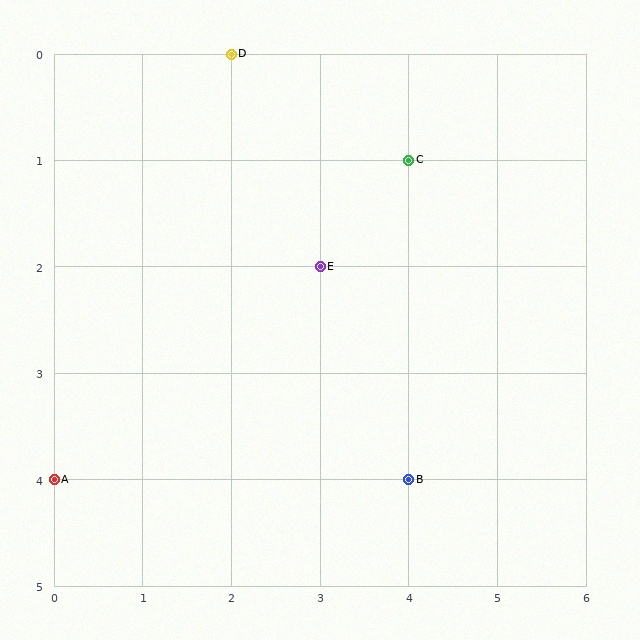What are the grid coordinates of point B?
Point B is at grid coordinates (4, 4).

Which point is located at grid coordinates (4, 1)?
Point C is at (4, 1).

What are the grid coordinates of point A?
Point A is at grid coordinates (0, 4).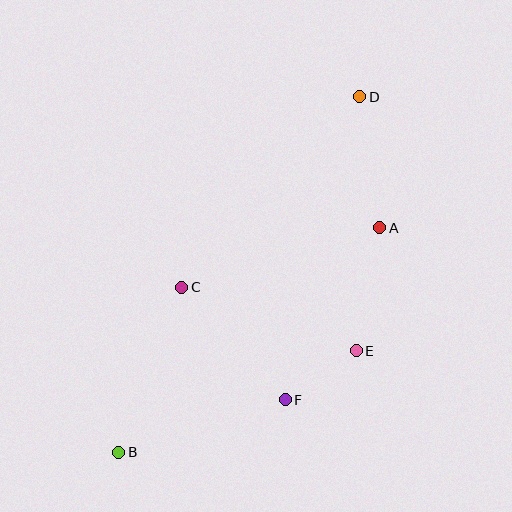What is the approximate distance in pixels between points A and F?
The distance between A and F is approximately 196 pixels.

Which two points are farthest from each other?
Points B and D are farthest from each other.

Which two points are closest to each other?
Points E and F are closest to each other.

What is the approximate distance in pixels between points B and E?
The distance between B and E is approximately 258 pixels.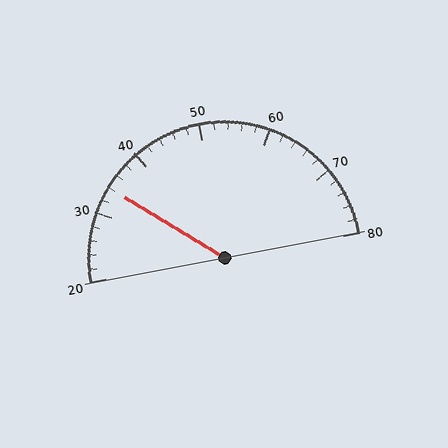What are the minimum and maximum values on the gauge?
The gauge ranges from 20 to 80.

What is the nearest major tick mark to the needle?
The nearest major tick mark is 30.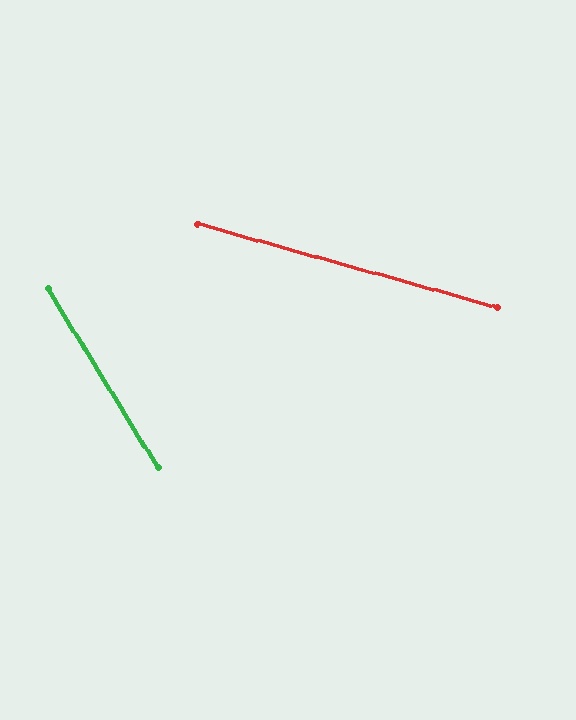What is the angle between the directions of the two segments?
Approximately 43 degrees.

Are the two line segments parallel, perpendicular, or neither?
Neither parallel nor perpendicular — they differ by about 43°.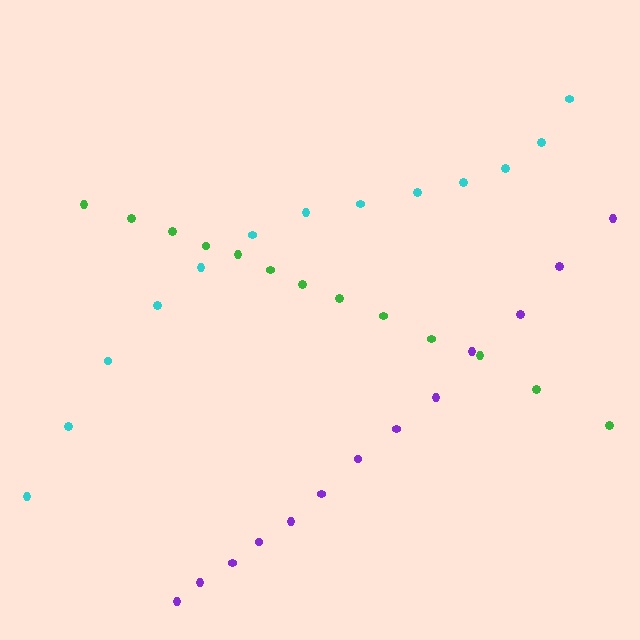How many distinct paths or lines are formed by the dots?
There are 3 distinct paths.